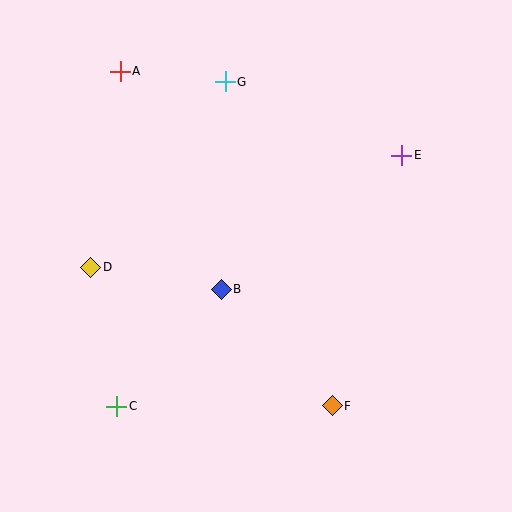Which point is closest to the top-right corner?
Point E is closest to the top-right corner.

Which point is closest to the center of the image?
Point B at (221, 289) is closest to the center.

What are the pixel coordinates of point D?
Point D is at (91, 267).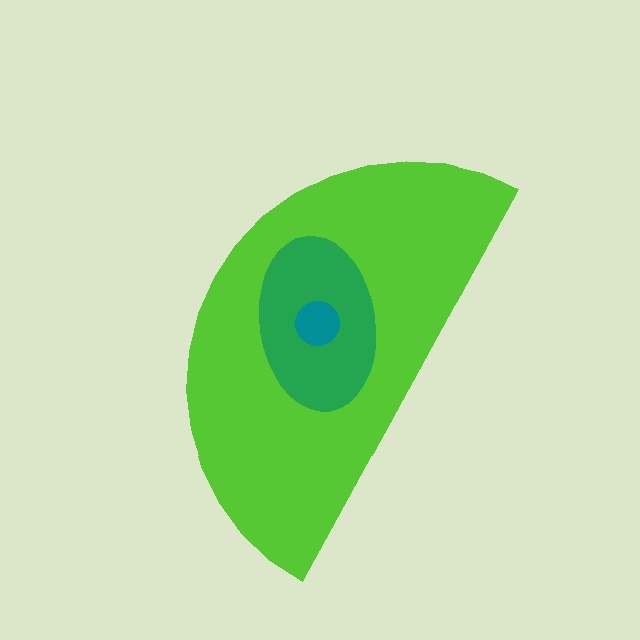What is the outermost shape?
The lime semicircle.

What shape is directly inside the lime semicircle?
The green ellipse.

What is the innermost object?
The teal circle.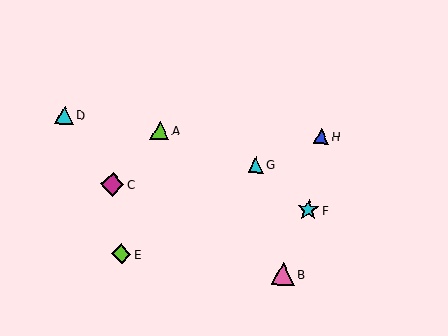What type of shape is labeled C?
Shape C is a magenta diamond.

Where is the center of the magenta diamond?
The center of the magenta diamond is at (112, 184).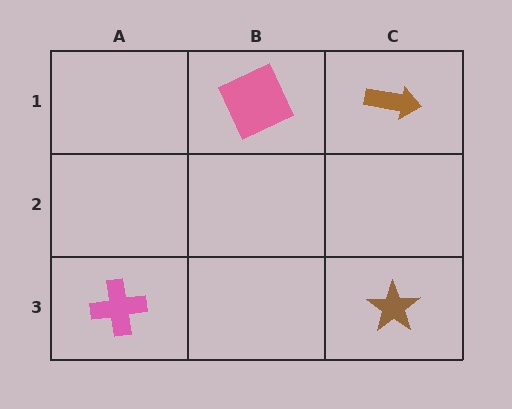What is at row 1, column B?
A pink square.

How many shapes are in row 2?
0 shapes.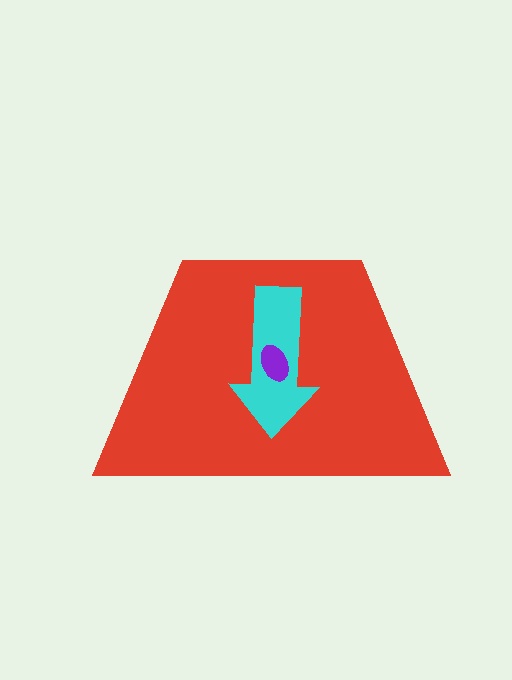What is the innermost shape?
The purple ellipse.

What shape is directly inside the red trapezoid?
The cyan arrow.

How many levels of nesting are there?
3.